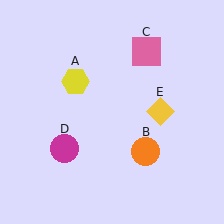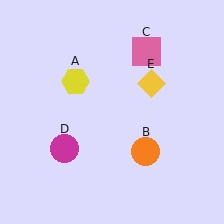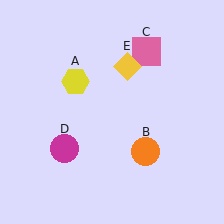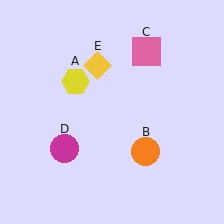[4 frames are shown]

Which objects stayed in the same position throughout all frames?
Yellow hexagon (object A) and orange circle (object B) and pink square (object C) and magenta circle (object D) remained stationary.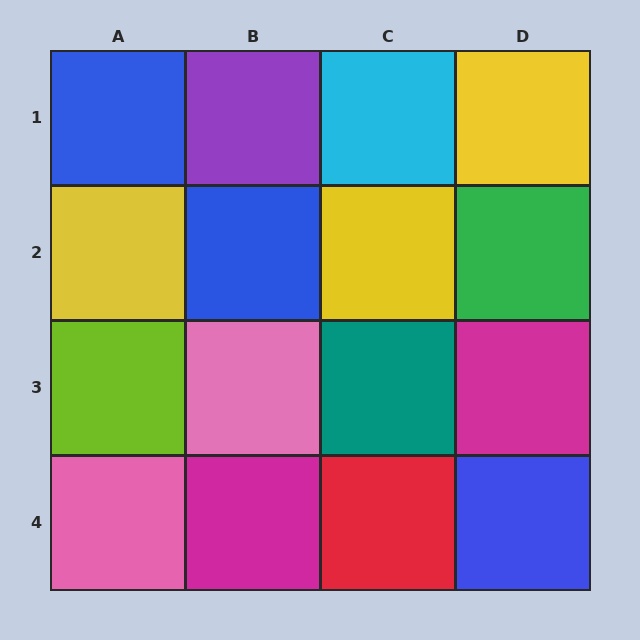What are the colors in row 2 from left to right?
Yellow, blue, yellow, green.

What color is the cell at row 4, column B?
Magenta.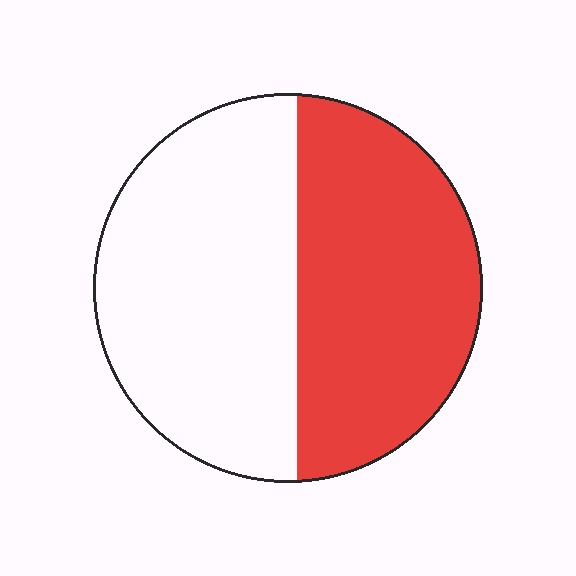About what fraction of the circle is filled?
About one half (1/2).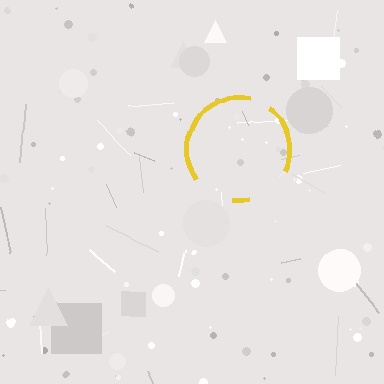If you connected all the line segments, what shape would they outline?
They would outline a circle.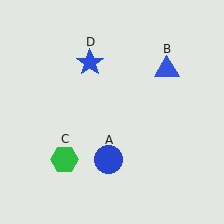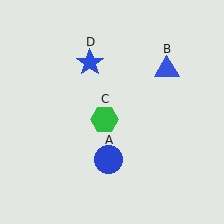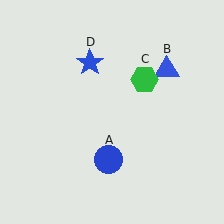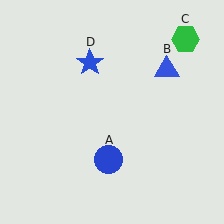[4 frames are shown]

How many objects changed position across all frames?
1 object changed position: green hexagon (object C).